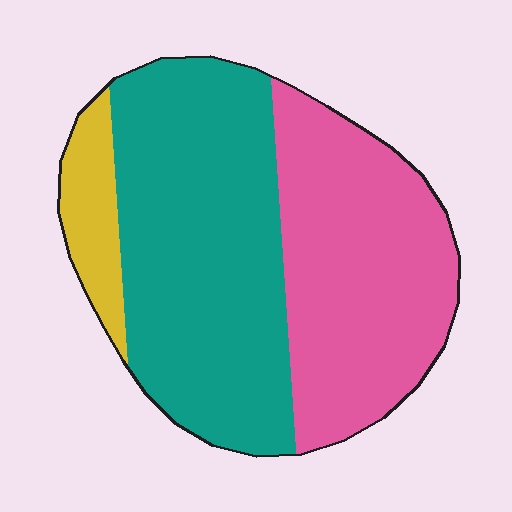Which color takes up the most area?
Teal, at roughly 50%.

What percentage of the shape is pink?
Pink covers roughly 40% of the shape.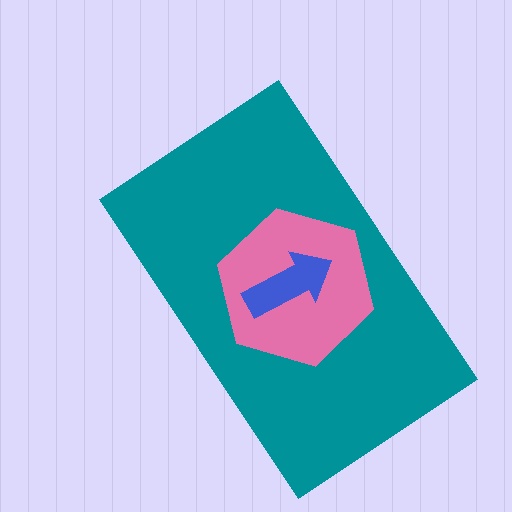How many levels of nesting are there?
3.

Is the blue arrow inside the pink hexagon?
Yes.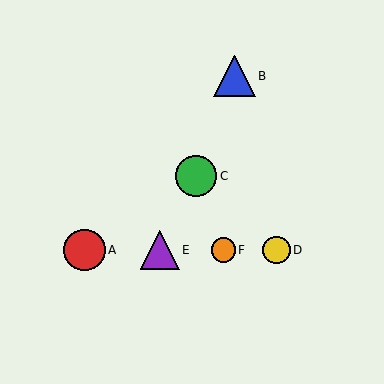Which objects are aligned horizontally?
Objects A, D, E, F are aligned horizontally.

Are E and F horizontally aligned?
Yes, both are at y≈250.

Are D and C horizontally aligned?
No, D is at y≈250 and C is at y≈176.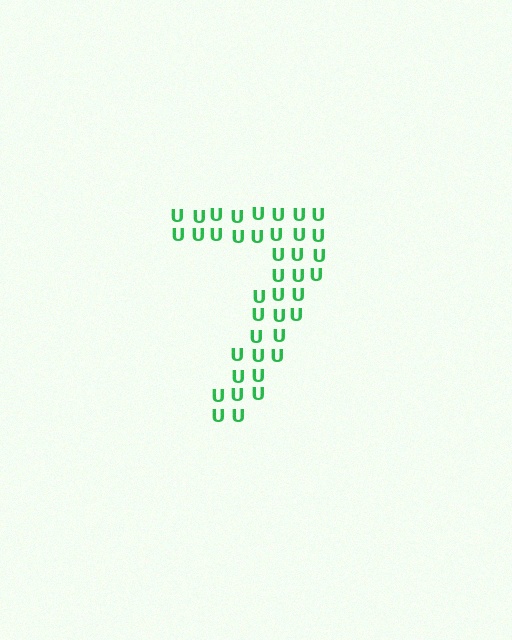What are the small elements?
The small elements are letter U's.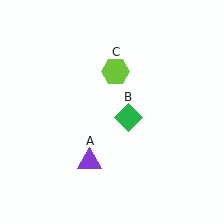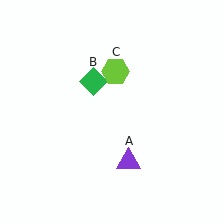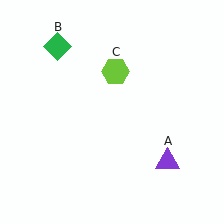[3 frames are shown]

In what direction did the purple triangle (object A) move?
The purple triangle (object A) moved right.